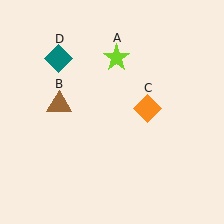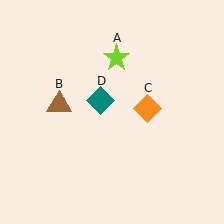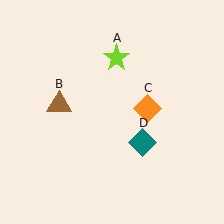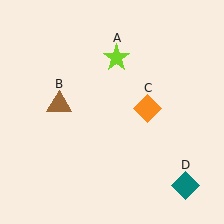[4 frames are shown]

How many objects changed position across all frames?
1 object changed position: teal diamond (object D).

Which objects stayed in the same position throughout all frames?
Lime star (object A) and brown triangle (object B) and orange diamond (object C) remained stationary.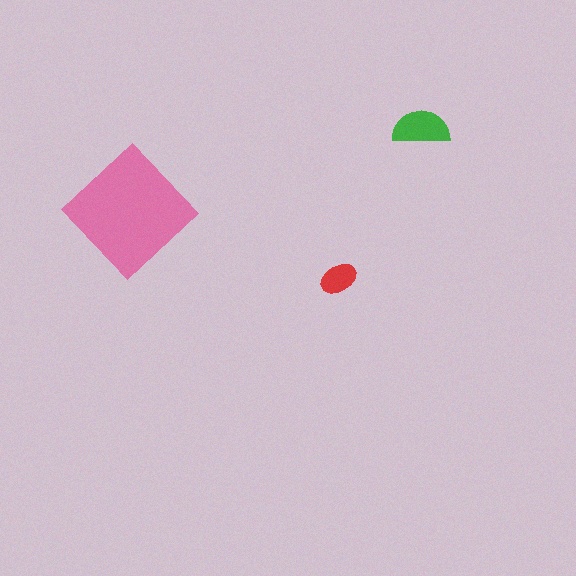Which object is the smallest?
The red ellipse.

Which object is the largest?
The pink diamond.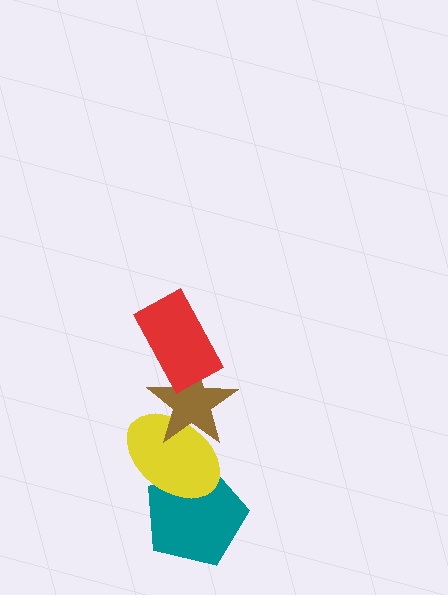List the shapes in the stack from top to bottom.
From top to bottom: the red rectangle, the brown star, the yellow ellipse, the teal pentagon.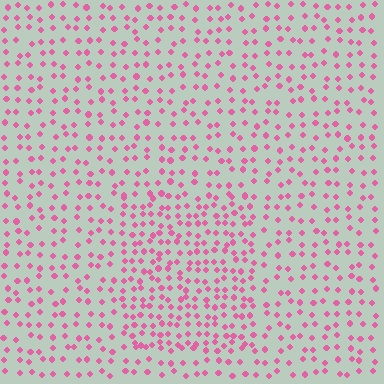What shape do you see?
I see a rectangle.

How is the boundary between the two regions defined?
The boundary is defined by a change in element density (approximately 1.7x ratio). All elements are the same color, size, and shape.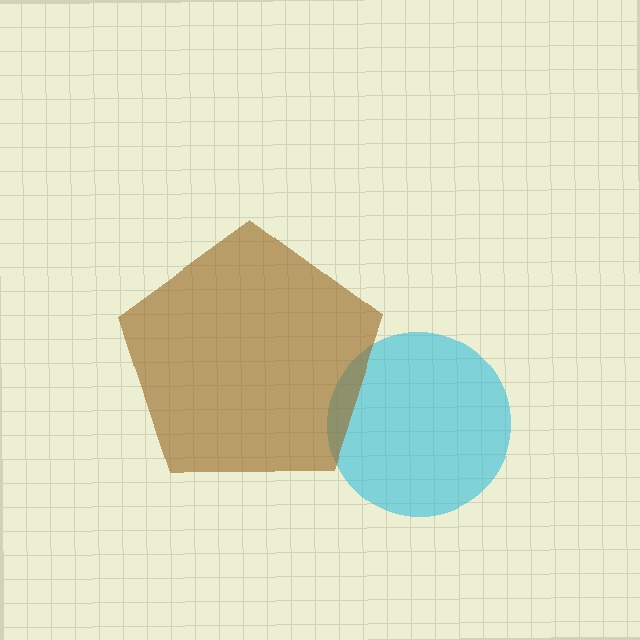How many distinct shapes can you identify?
There are 2 distinct shapes: a cyan circle, a brown pentagon.